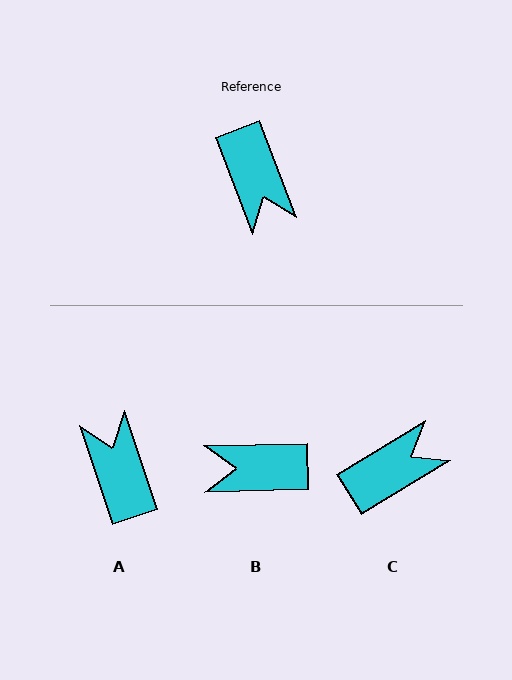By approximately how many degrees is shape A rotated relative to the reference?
Approximately 177 degrees counter-clockwise.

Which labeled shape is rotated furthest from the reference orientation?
A, about 177 degrees away.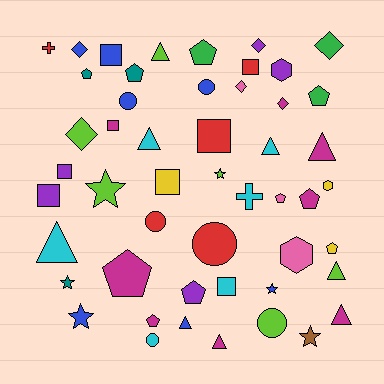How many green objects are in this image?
There are 3 green objects.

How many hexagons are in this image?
There are 3 hexagons.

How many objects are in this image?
There are 50 objects.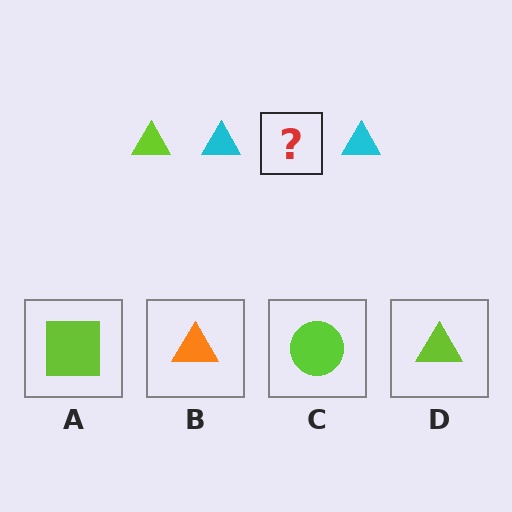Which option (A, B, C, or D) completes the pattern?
D.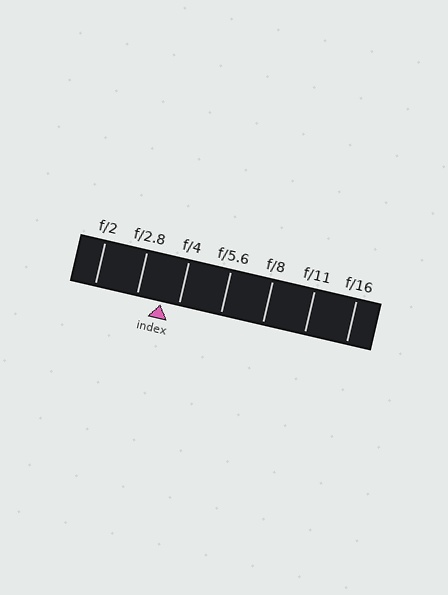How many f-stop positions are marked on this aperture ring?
There are 7 f-stop positions marked.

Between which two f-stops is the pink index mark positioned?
The index mark is between f/2.8 and f/4.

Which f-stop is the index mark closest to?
The index mark is closest to f/4.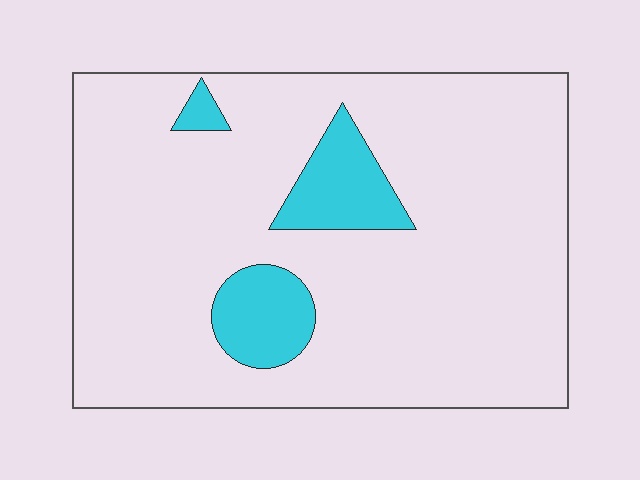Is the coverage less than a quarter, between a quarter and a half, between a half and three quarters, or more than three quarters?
Less than a quarter.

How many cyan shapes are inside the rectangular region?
3.